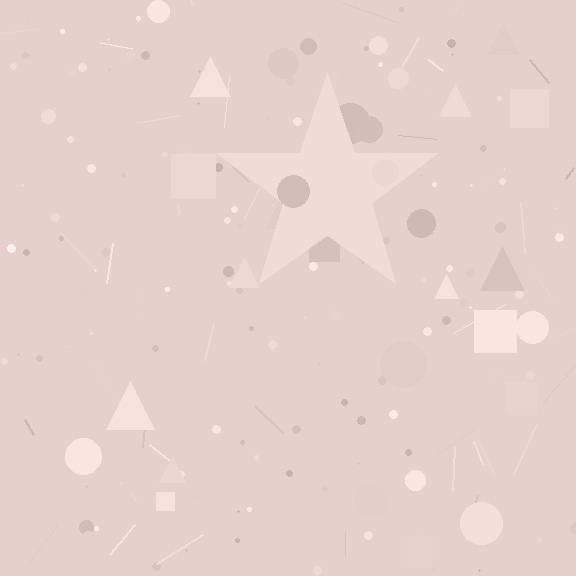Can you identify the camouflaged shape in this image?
The camouflaged shape is a star.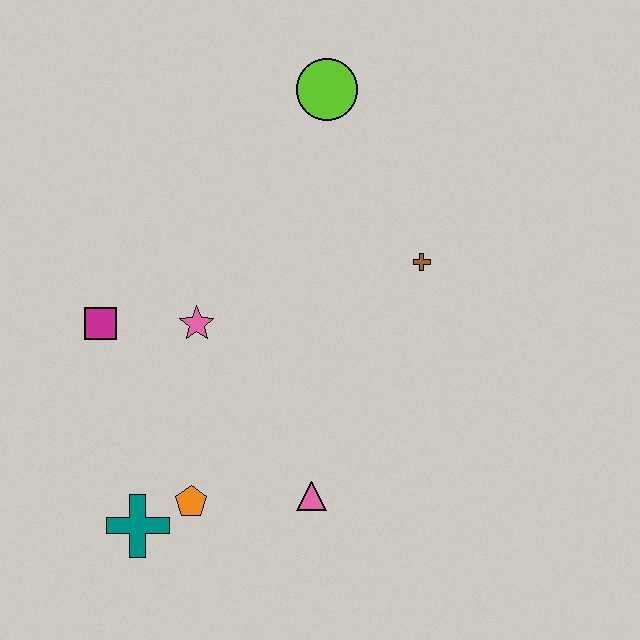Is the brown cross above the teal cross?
Yes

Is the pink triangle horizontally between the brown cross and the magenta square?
Yes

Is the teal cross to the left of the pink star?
Yes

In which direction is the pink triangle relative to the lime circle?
The pink triangle is below the lime circle.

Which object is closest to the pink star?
The magenta square is closest to the pink star.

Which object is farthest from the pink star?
The lime circle is farthest from the pink star.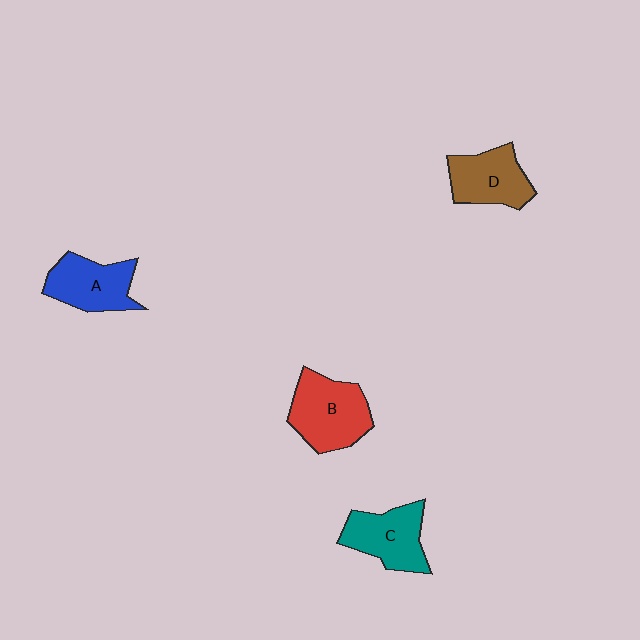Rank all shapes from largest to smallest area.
From largest to smallest: B (red), C (teal), A (blue), D (brown).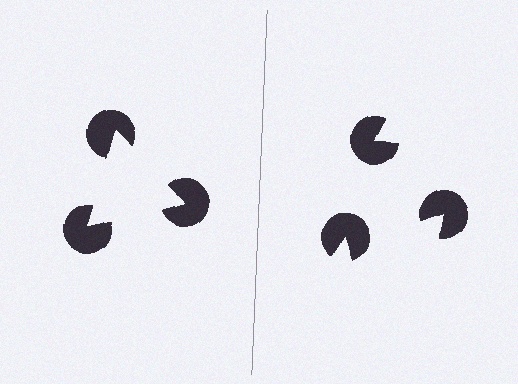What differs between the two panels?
The pac-man discs are positioned identically on both sides; only the wedge orientations differ. On the left they align to a triangle; on the right they are misaligned.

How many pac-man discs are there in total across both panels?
6 — 3 on each side.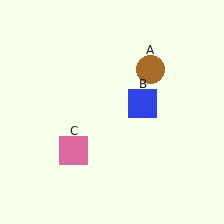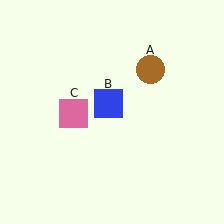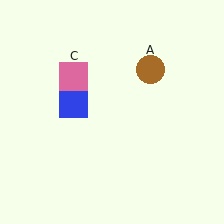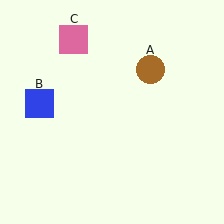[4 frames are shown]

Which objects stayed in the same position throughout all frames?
Brown circle (object A) remained stationary.